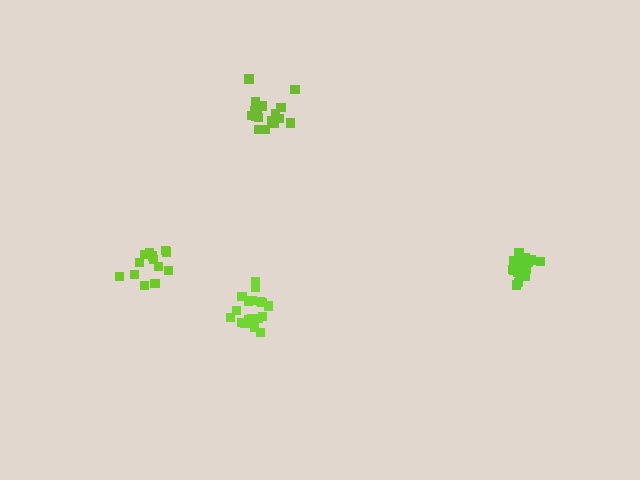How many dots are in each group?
Group 1: 19 dots, Group 2: 13 dots, Group 3: 18 dots, Group 4: 18 dots (68 total).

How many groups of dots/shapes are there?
There are 4 groups.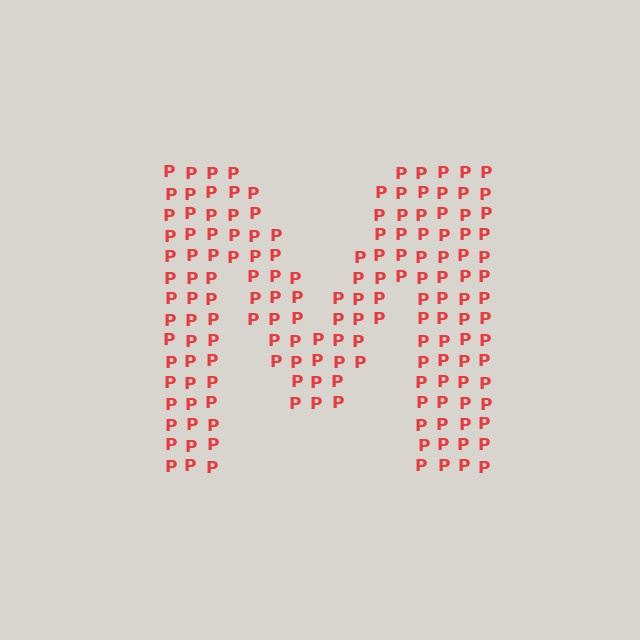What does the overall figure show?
The overall figure shows the letter M.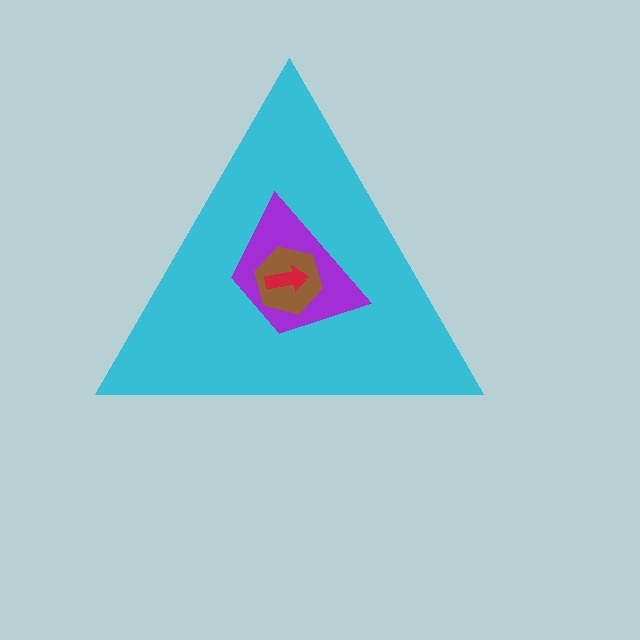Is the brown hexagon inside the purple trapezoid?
Yes.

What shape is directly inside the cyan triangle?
The purple trapezoid.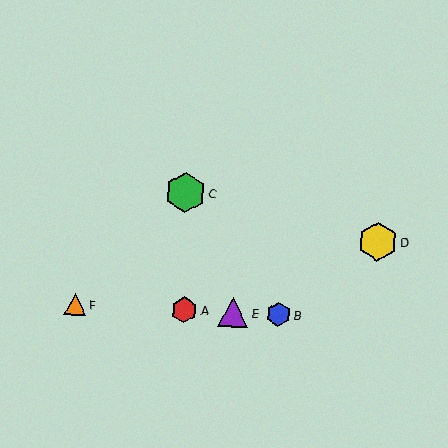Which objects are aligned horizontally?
Objects A, B, E, F are aligned horizontally.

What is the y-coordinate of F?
Object F is at y≈304.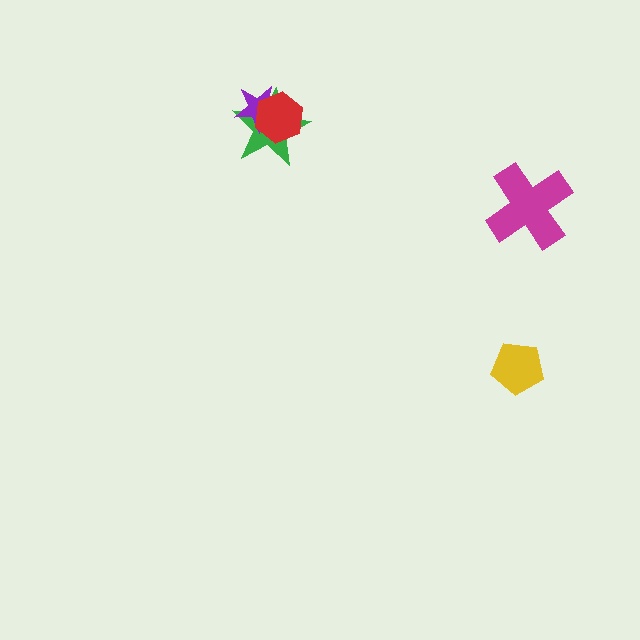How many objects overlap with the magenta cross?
0 objects overlap with the magenta cross.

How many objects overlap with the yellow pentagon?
0 objects overlap with the yellow pentagon.